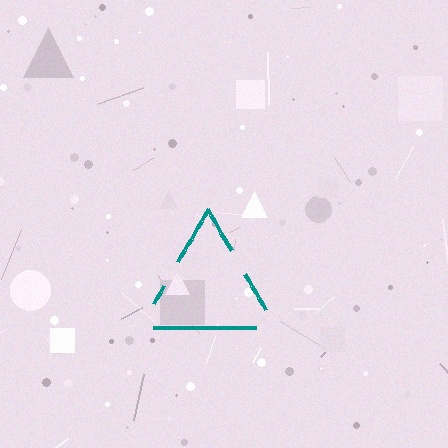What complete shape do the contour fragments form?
The contour fragments form a triangle.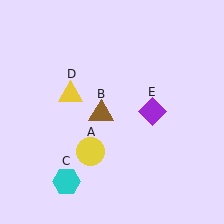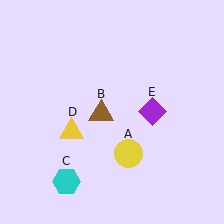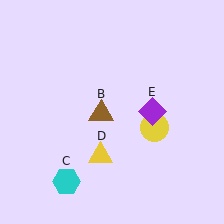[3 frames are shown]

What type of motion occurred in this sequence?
The yellow circle (object A), yellow triangle (object D) rotated counterclockwise around the center of the scene.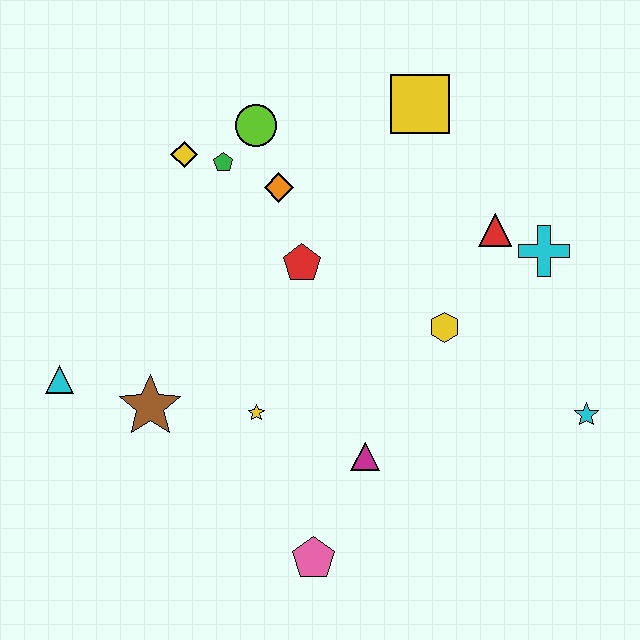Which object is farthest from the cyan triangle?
The cyan star is farthest from the cyan triangle.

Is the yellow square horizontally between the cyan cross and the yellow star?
Yes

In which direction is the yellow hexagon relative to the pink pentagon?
The yellow hexagon is above the pink pentagon.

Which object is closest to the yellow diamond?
The green pentagon is closest to the yellow diamond.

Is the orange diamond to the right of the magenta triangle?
No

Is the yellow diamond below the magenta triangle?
No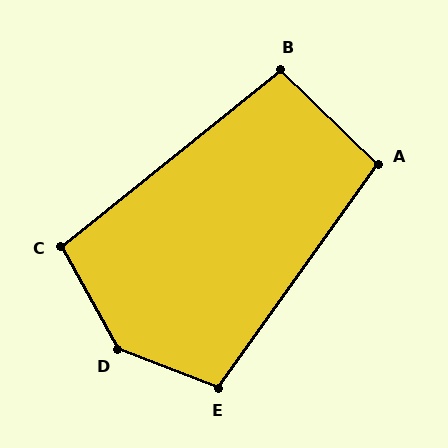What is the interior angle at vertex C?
Approximately 100 degrees (obtuse).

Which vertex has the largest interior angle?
D, at approximately 140 degrees.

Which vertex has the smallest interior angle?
B, at approximately 97 degrees.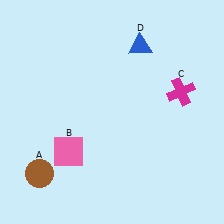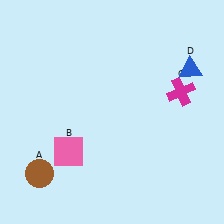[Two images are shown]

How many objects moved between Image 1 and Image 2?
1 object moved between the two images.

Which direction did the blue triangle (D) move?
The blue triangle (D) moved right.